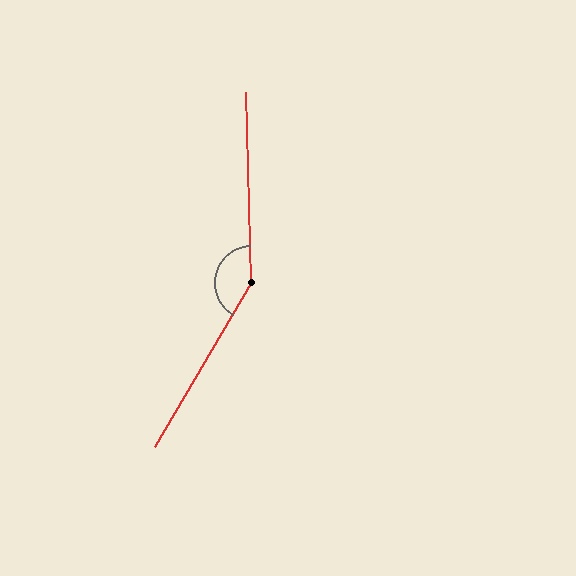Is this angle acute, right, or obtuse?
It is obtuse.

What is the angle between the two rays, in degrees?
Approximately 148 degrees.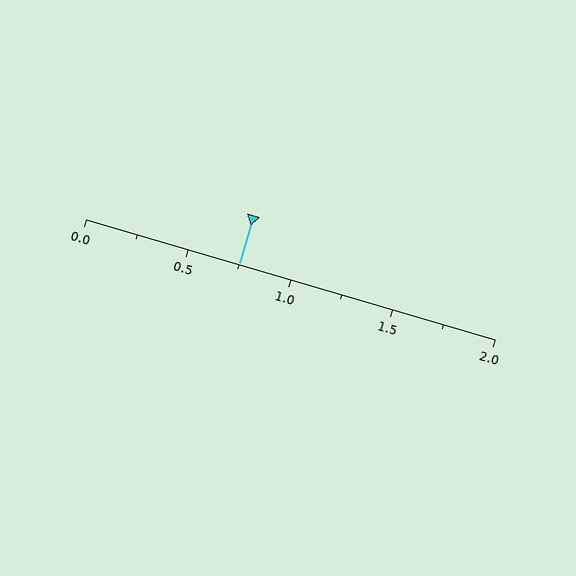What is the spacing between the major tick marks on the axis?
The major ticks are spaced 0.5 apart.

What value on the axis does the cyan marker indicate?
The marker indicates approximately 0.75.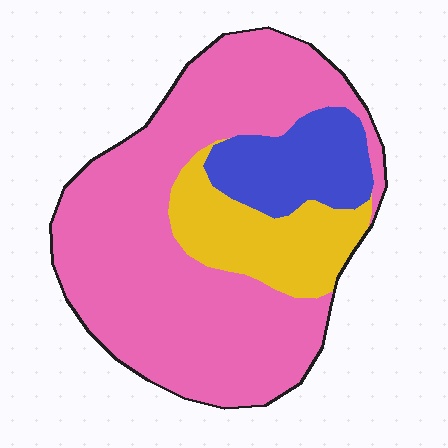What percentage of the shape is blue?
Blue takes up less than a sixth of the shape.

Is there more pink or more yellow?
Pink.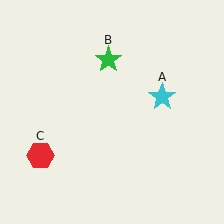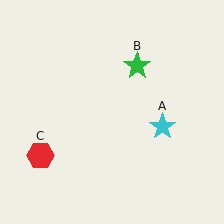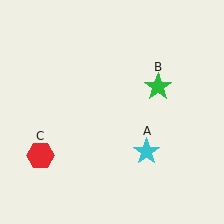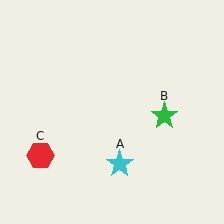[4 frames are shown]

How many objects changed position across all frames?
2 objects changed position: cyan star (object A), green star (object B).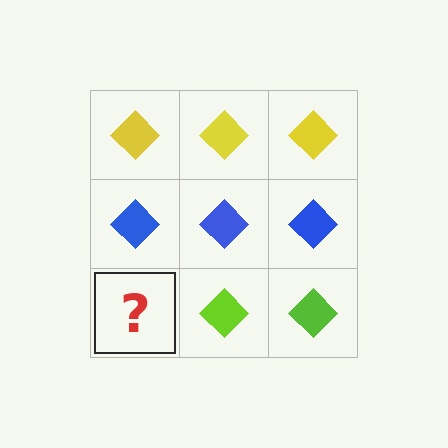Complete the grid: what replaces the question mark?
The question mark should be replaced with a lime diamond.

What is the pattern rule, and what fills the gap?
The rule is that each row has a consistent color. The gap should be filled with a lime diamond.